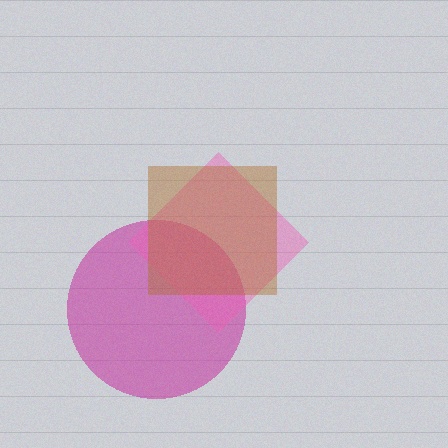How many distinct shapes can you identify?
There are 3 distinct shapes: a magenta circle, a pink diamond, a brown square.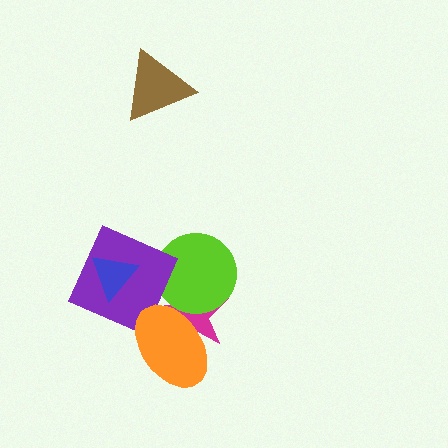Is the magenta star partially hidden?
Yes, it is partially covered by another shape.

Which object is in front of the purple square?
The blue triangle is in front of the purple square.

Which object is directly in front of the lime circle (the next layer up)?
The purple square is directly in front of the lime circle.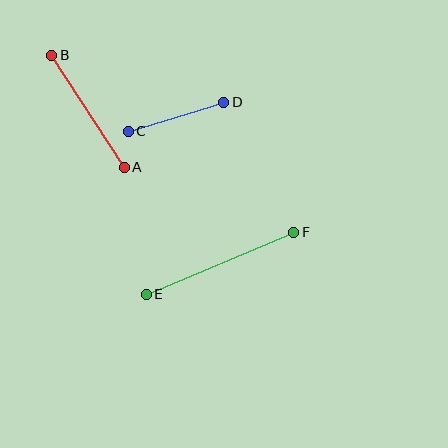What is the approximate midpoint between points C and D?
The midpoint is at approximately (176, 117) pixels.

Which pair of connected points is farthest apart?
Points E and F are farthest apart.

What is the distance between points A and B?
The distance is approximately 133 pixels.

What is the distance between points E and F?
The distance is approximately 160 pixels.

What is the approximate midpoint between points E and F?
The midpoint is at approximately (220, 263) pixels.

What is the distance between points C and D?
The distance is approximately 100 pixels.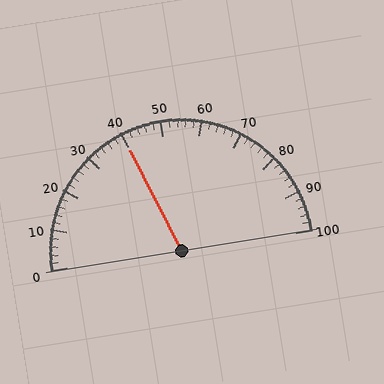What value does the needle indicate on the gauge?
The needle indicates approximately 40.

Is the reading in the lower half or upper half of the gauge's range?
The reading is in the lower half of the range (0 to 100).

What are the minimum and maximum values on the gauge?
The gauge ranges from 0 to 100.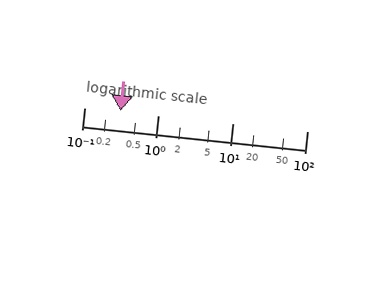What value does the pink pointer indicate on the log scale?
The pointer indicates approximately 0.31.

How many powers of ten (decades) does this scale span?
The scale spans 3 decades, from 0.1 to 100.